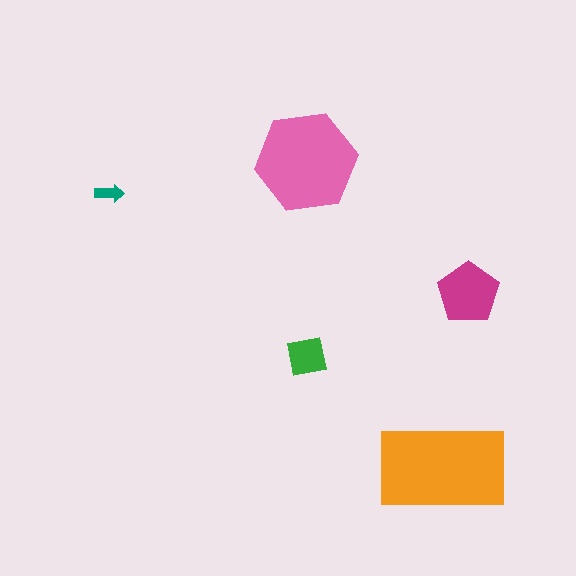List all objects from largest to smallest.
The orange rectangle, the pink hexagon, the magenta pentagon, the green square, the teal arrow.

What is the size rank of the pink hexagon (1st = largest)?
2nd.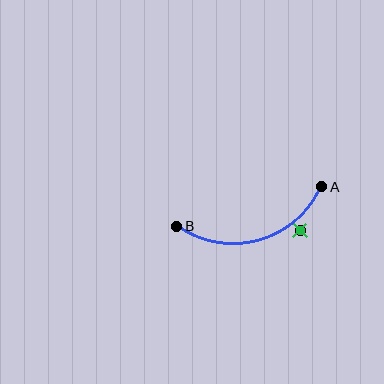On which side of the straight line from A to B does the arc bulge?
The arc bulges below the straight line connecting A and B.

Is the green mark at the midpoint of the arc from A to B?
No — the green mark does not lie on the arc at all. It sits slightly outside the curve.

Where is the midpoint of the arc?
The arc midpoint is the point on the curve farthest from the straight line joining A and B. It sits below that line.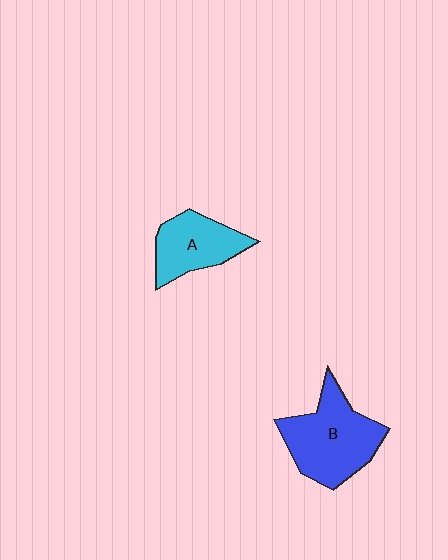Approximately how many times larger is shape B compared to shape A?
Approximately 1.5 times.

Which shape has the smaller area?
Shape A (cyan).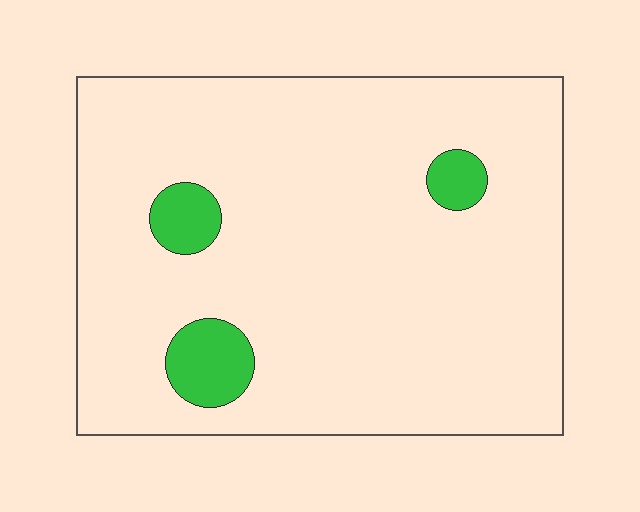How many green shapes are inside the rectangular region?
3.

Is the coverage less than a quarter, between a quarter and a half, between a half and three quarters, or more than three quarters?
Less than a quarter.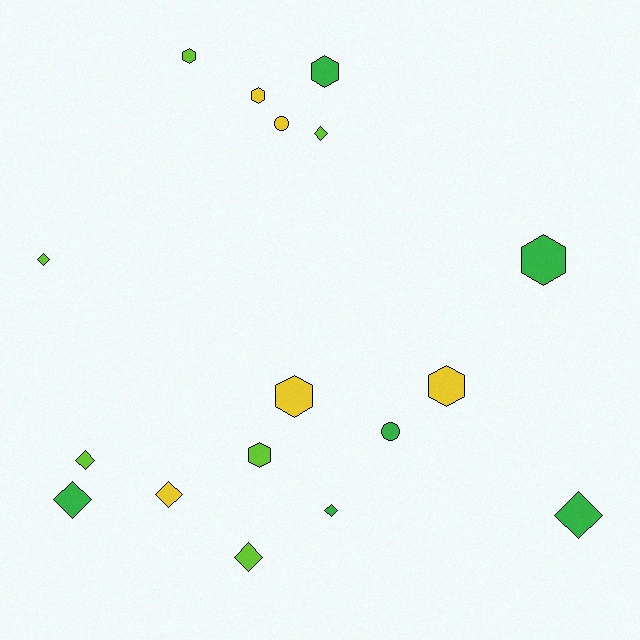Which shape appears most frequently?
Diamond, with 8 objects.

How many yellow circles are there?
There is 1 yellow circle.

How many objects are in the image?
There are 17 objects.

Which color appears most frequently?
Lime, with 6 objects.